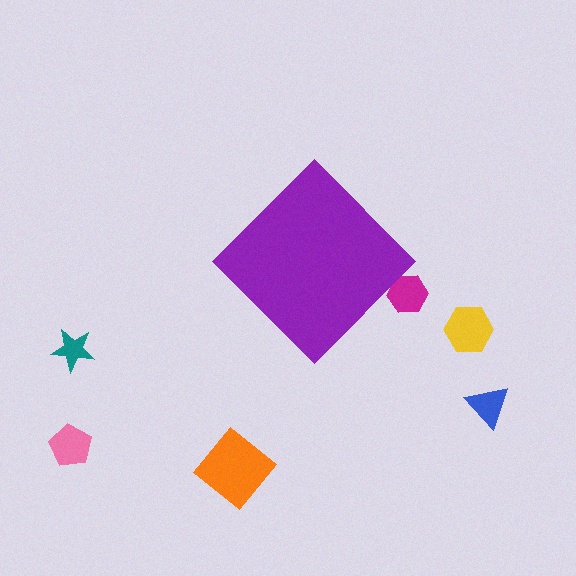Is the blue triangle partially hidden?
No, the blue triangle is fully visible.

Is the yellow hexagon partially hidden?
No, the yellow hexagon is fully visible.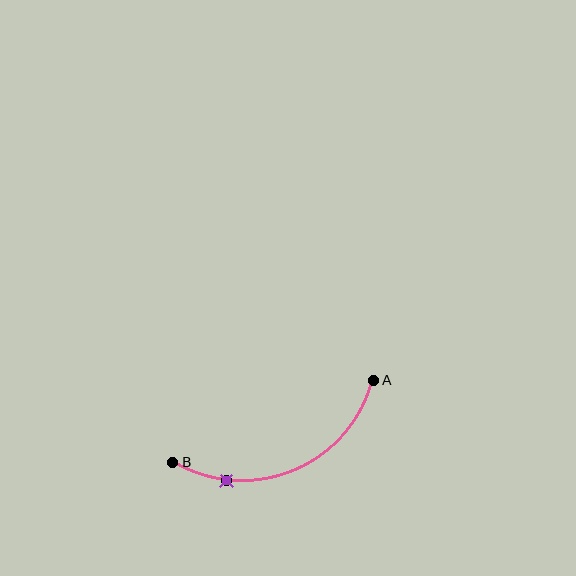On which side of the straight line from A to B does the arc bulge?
The arc bulges below the straight line connecting A and B.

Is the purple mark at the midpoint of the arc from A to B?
No. The purple mark lies on the arc but is closer to endpoint B. The arc midpoint would be at the point on the curve equidistant along the arc from both A and B.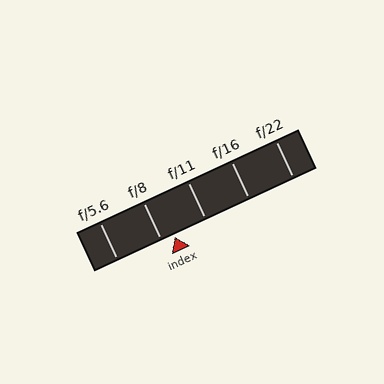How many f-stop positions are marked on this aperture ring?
There are 5 f-stop positions marked.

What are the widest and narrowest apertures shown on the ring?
The widest aperture shown is f/5.6 and the narrowest is f/22.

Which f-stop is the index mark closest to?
The index mark is closest to f/8.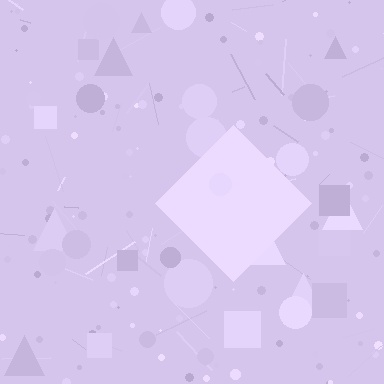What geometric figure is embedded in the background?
A diamond is embedded in the background.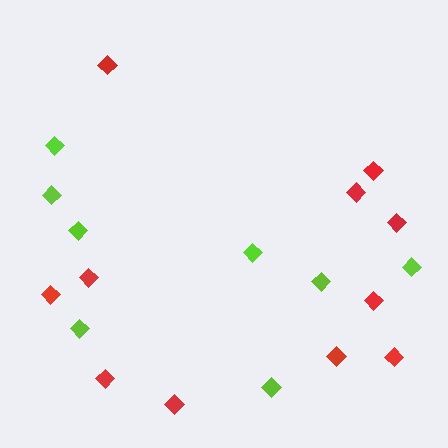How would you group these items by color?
There are 2 groups: one group of red diamonds (11) and one group of lime diamonds (8).